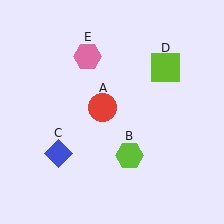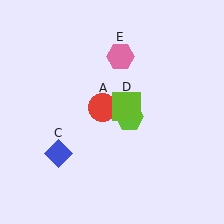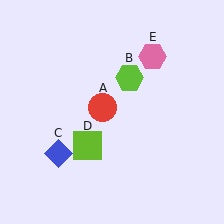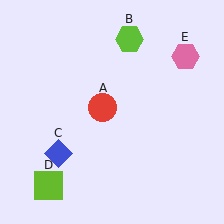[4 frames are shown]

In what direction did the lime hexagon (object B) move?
The lime hexagon (object B) moved up.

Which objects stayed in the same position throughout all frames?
Red circle (object A) and blue diamond (object C) remained stationary.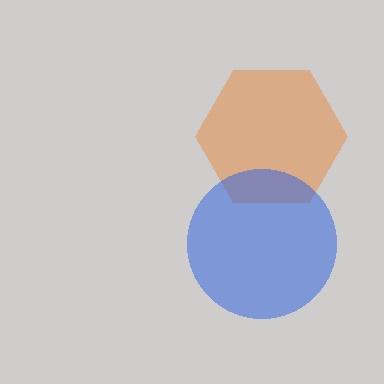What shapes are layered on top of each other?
The layered shapes are: an orange hexagon, a blue circle.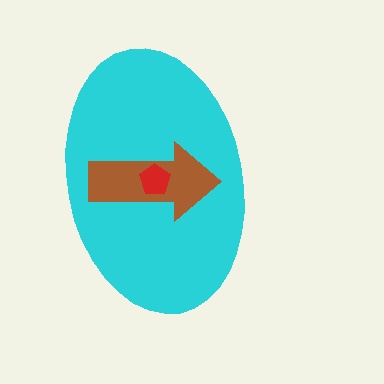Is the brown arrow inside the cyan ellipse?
Yes.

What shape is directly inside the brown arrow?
The red pentagon.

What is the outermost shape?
The cyan ellipse.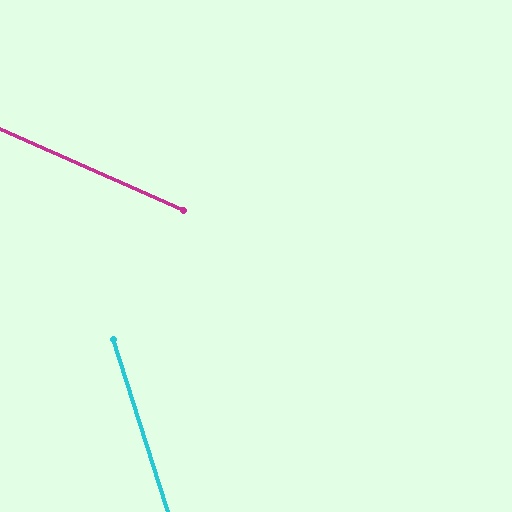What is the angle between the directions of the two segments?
Approximately 48 degrees.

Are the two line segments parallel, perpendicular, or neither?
Neither parallel nor perpendicular — they differ by about 48°.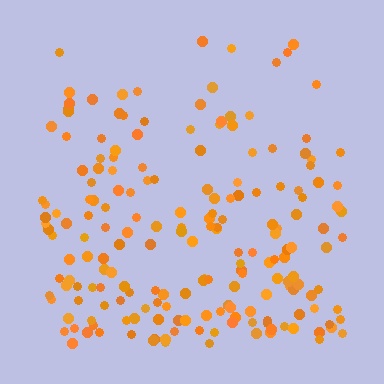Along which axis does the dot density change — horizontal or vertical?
Vertical.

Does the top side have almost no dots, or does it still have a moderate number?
Still a moderate number, just noticeably fewer than the bottom.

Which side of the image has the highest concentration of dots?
The bottom.